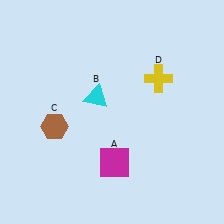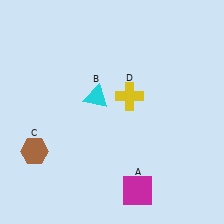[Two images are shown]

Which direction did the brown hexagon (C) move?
The brown hexagon (C) moved down.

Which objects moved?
The objects that moved are: the magenta square (A), the brown hexagon (C), the yellow cross (D).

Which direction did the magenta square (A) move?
The magenta square (A) moved down.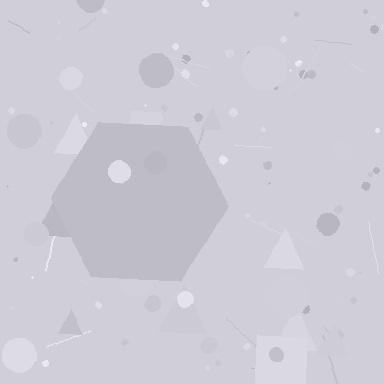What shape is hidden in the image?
A hexagon is hidden in the image.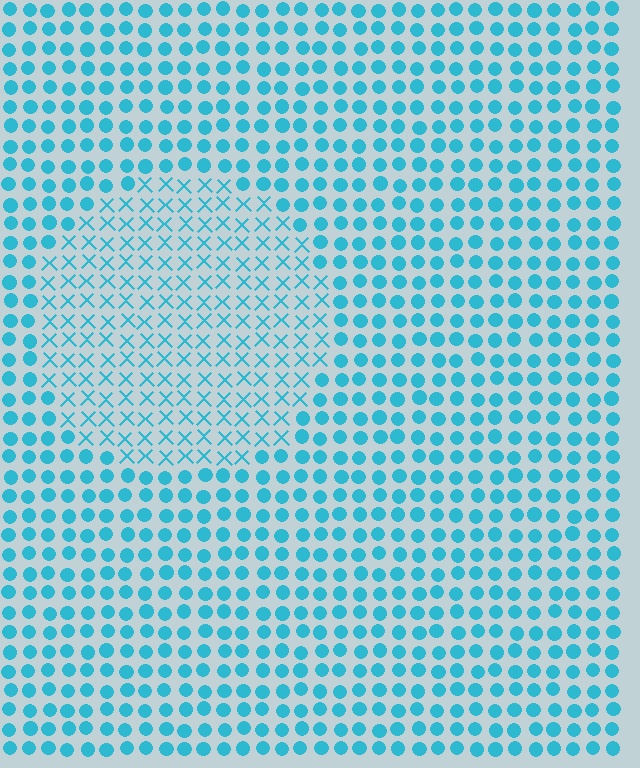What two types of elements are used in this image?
The image uses X marks inside the circle region and circles outside it.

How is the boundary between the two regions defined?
The boundary is defined by a change in element shape: X marks inside vs. circles outside. All elements share the same color and spacing.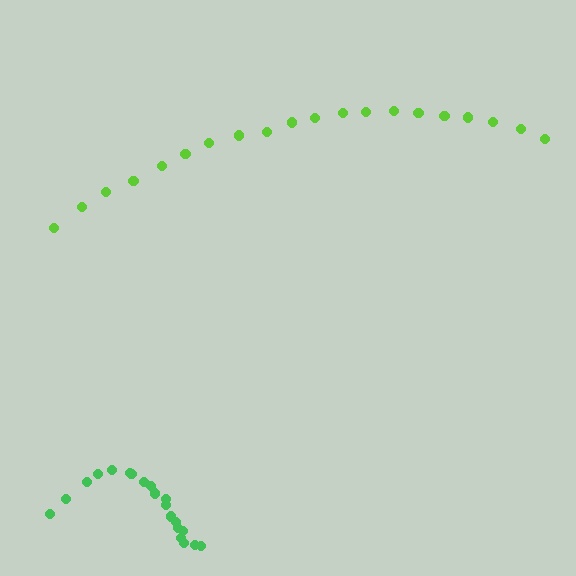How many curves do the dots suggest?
There are 2 distinct paths.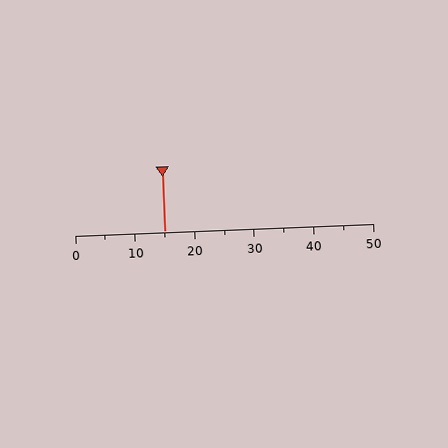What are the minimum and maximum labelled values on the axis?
The axis runs from 0 to 50.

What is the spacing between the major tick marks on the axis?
The major ticks are spaced 10 apart.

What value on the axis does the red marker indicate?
The marker indicates approximately 15.